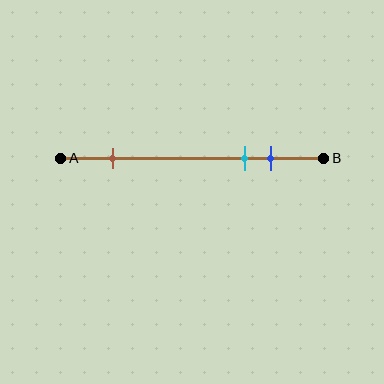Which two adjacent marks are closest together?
The cyan and blue marks are the closest adjacent pair.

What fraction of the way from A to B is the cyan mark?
The cyan mark is approximately 70% (0.7) of the way from A to B.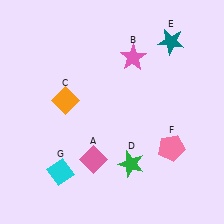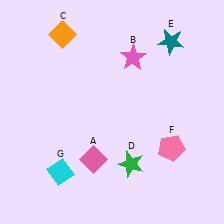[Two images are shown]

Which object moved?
The orange diamond (C) moved up.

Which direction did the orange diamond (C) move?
The orange diamond (C) moved up.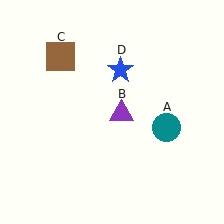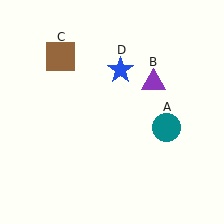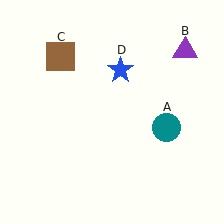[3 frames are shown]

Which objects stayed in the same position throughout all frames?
Teal circle (object A) and brown square (object C) and blue star (object D) remained stationary.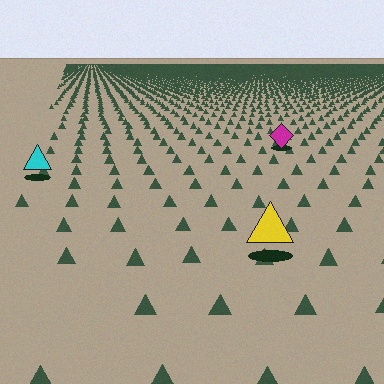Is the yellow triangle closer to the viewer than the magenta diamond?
Yes. The yellow triangle is closer — you can tell from the texture gradient: the ground texture is coarser near it.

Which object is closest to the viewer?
The yellow triangle is closest. The texture marks near it are larger and more spread out.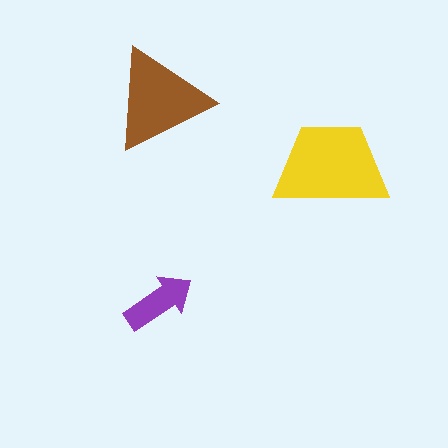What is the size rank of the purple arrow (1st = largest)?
3rd.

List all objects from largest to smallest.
The yellow trapezoid, the brown triangle, the purple arrow.